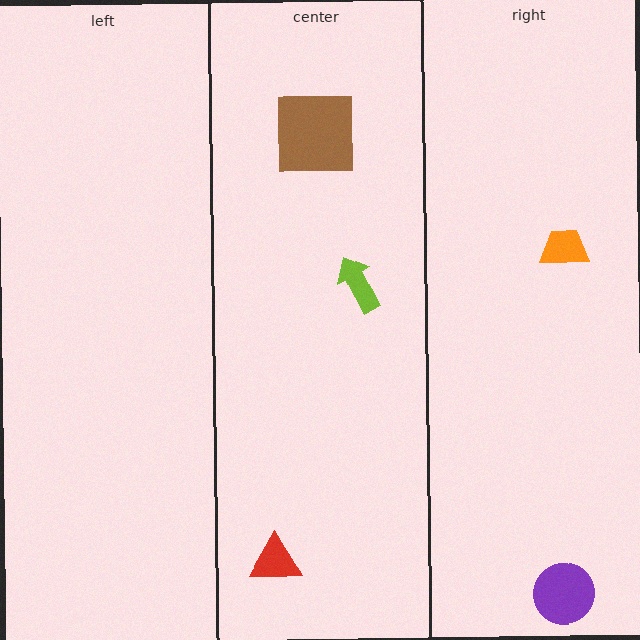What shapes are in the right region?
The purple circle, the orange trapezoid.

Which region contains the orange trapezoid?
The right region.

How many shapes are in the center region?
3.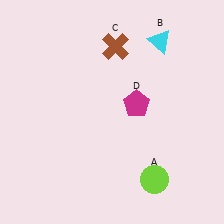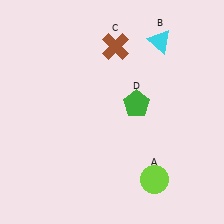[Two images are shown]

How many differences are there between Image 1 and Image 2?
There is 1 difference between the two images.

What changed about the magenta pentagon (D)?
In Image 1, D is magenta. In Image 2, it changed to green.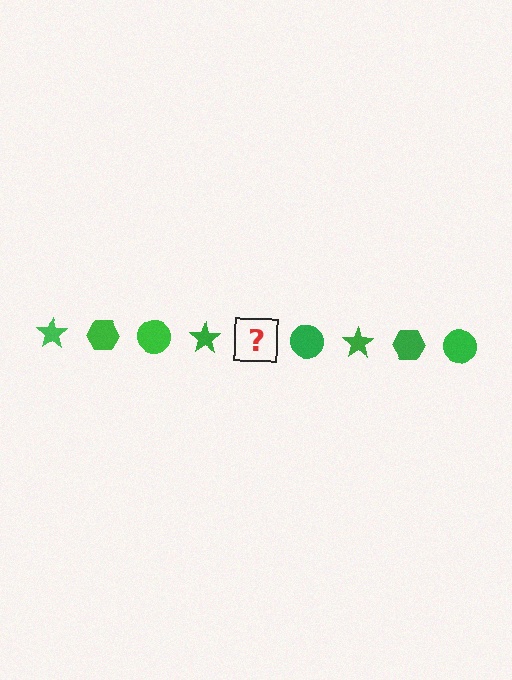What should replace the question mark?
The question mark should be replaced with a green hexagon.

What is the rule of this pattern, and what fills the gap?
The rule is that the pattern cycles through star, hexagon, circle shapes in green. The gap should be filled with a green hexagon.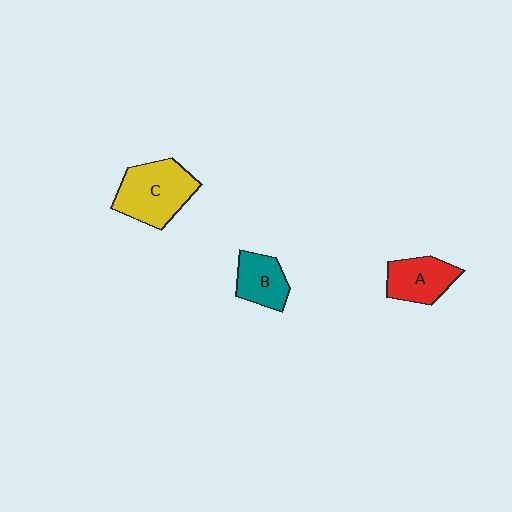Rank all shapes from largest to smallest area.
From largest to smallest: C (yellow), A (red), B (teal).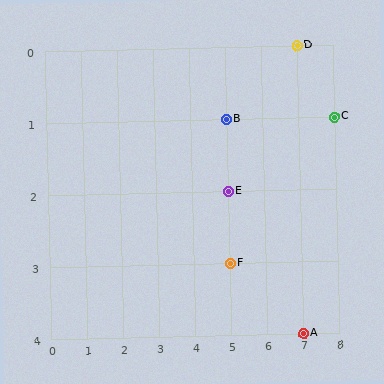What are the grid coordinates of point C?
Point C is at grid coordinates (8, 1).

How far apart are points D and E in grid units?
Points D and E are 2 columns and 2 rows apart (about 2.8 grid units diagonally).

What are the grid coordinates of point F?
Point F is at grid coordinates (5, 3).